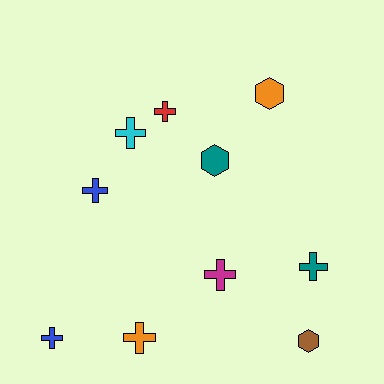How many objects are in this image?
There are 10 objects.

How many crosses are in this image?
There are 7 crosses.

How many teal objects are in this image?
There are 2 teal objects.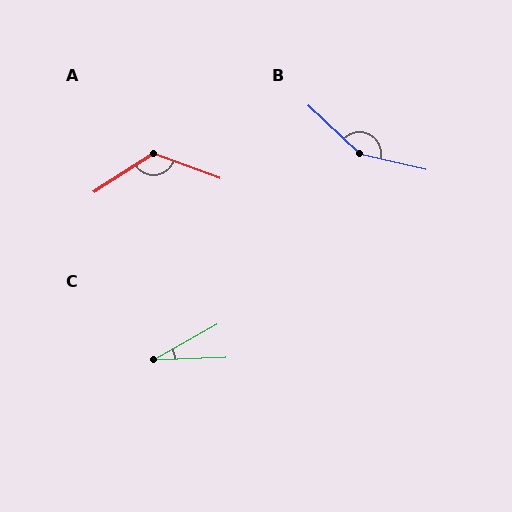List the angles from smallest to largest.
C (28°), A (127°), B (150°).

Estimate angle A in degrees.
Approximately 127 degrees.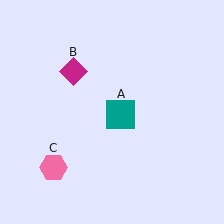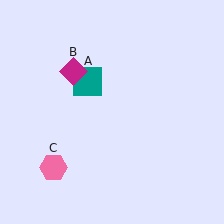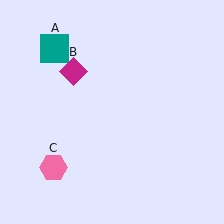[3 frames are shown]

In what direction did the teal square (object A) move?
The teal square (object A) moved up and to the left.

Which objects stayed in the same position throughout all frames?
Magenta diamond (object B) and pink hexagon (object C) remained stationary.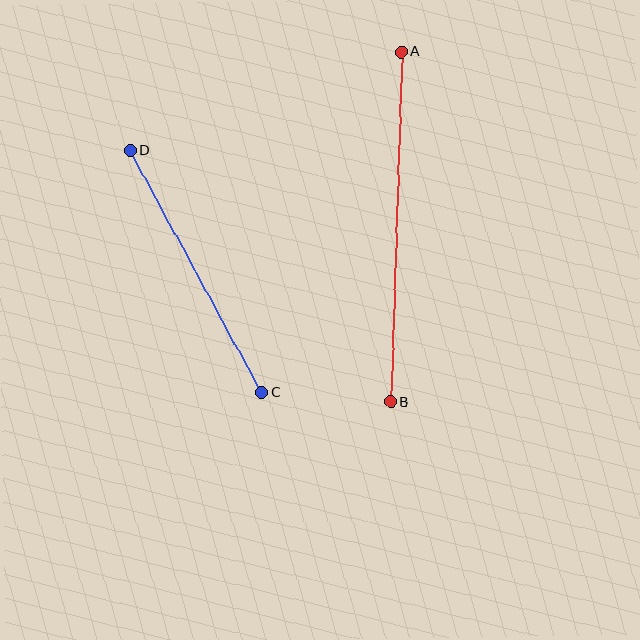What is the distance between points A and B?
The distance is approximately 350 pixels.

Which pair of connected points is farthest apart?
Points A and B are farthest apart.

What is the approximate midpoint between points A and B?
The midpoint is at approximately (396, 227) pixels.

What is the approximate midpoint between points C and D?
The midpoint is at approximately (196, 271) pixels.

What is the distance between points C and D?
The distance is approximately 276 pixels.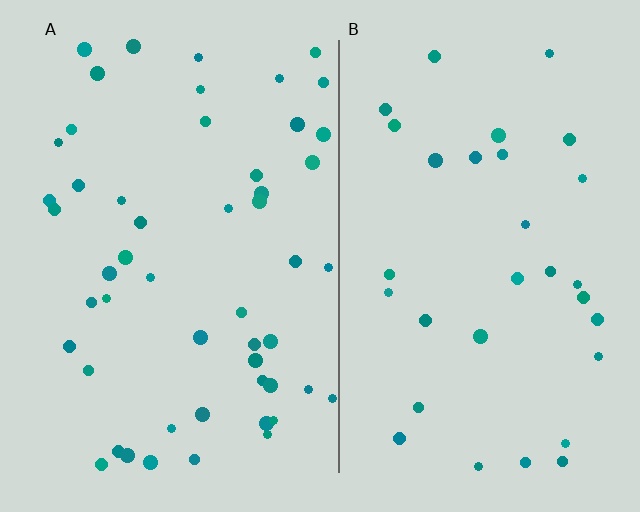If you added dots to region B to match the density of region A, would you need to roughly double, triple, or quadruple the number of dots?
Approximately double.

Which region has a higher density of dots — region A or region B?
A (the left).